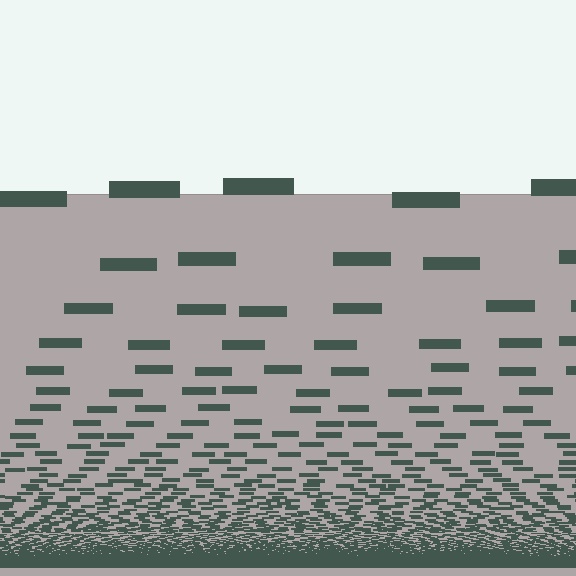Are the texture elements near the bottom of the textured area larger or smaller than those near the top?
Smaller. The gradient is inverted — elements near the bottom are smaller and denser.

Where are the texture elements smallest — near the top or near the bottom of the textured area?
Near the bottom.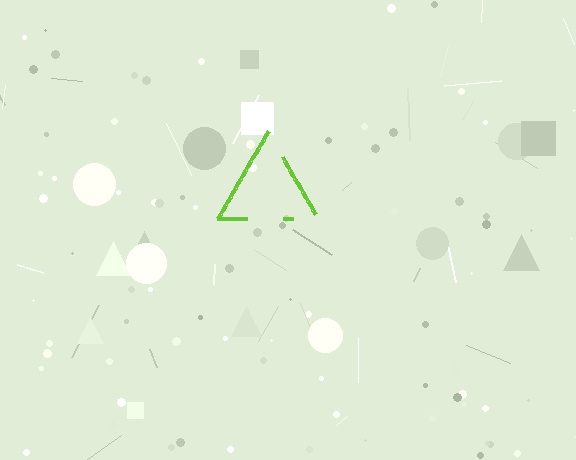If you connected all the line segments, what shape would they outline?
They would outline a triangle.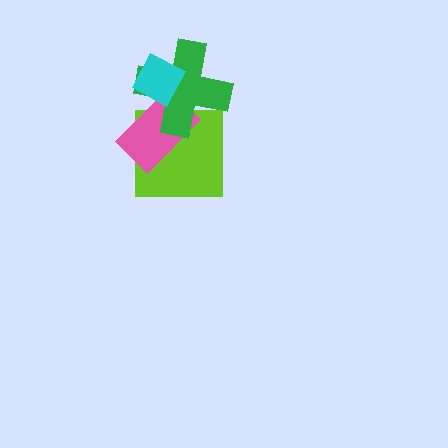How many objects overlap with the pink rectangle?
3 objects overlap with the pink rectangle.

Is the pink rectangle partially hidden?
Yes, it is partially covered by another shape.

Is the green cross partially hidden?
Yes, it is partially covered by another shape.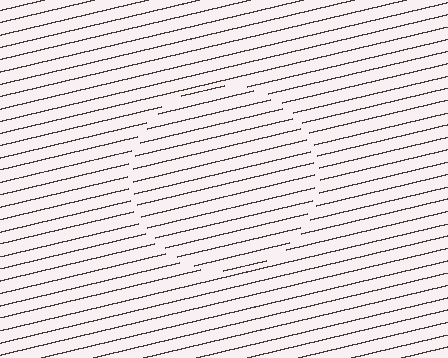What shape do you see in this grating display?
An illusory circle. The interior of the shape contains the same grating, shifted by half a period — the contour is defined by the phase discontinuity where line-ends from the inner and outer gratings abut.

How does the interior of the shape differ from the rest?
The interior of the shape contains the same grating, shifted by half a period — the contour is defined by the phase discontinuity where line-ends from the inner and outer gratings abut.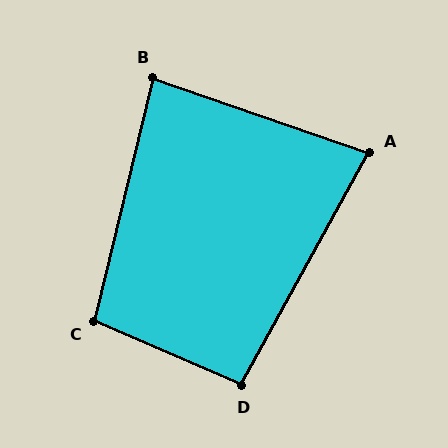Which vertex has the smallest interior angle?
A, at approximately 80 degrees.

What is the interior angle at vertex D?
Approximately 95 degrees (obtuse).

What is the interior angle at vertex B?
Approximately 85 degrees (acute).